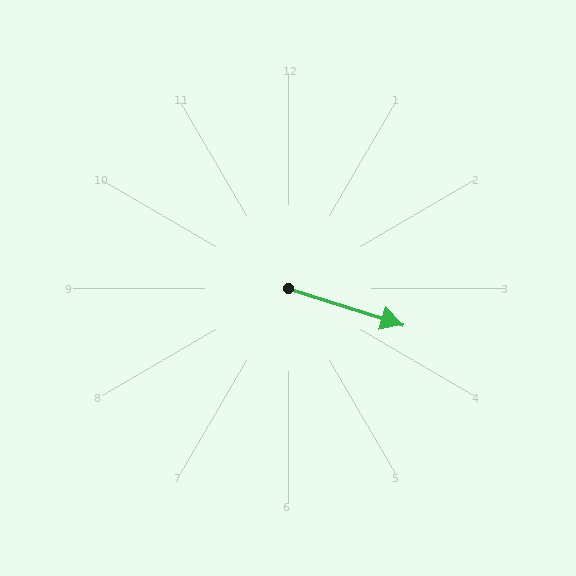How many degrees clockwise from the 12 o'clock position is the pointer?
Approximately 107 degrees.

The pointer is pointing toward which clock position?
Roughly 4 o'clock.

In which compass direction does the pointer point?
East.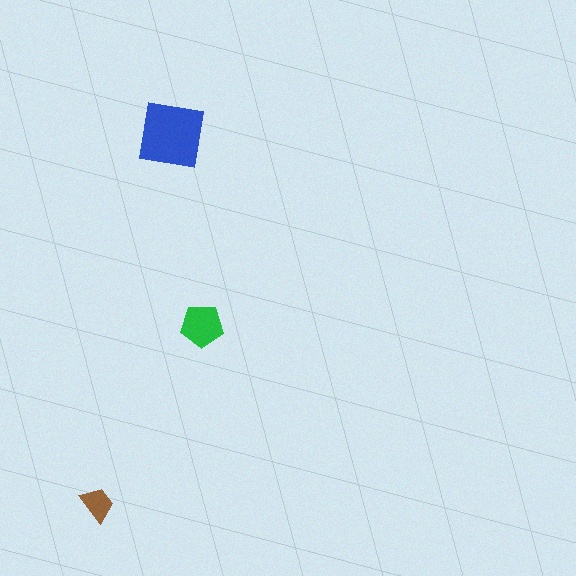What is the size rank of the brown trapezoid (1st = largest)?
3rd.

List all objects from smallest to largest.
The brown trapezoid, the green pentagon, the blue square.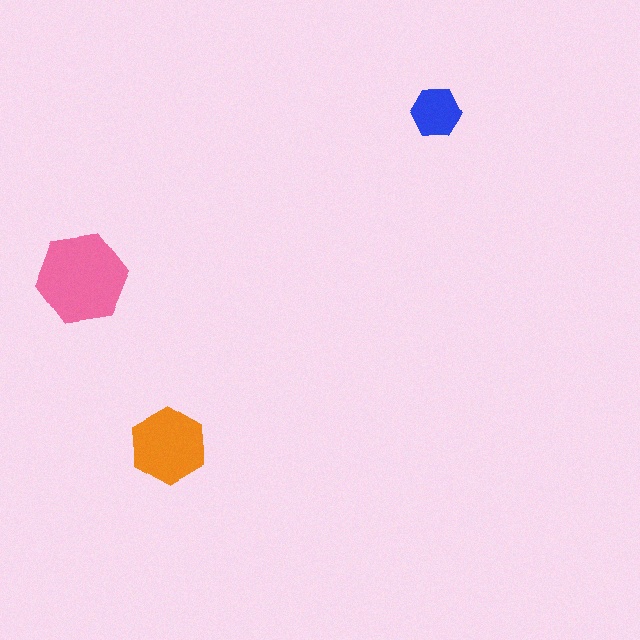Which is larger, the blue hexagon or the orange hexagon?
The orange one.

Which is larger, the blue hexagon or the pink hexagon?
The pink one.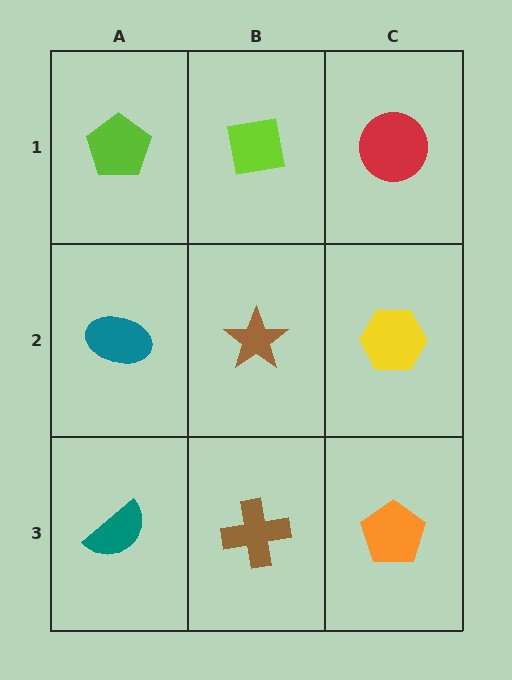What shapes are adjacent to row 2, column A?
A lime pentagon (row 1, column A), a teal semicircle (row 3, column A), a brown star (row 2, column B).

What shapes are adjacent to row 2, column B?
A lime square (row 1, column B), a brown cross (row 3, column B), a teal ellipse (row 2, column A), a yellow hexagon (row 2, column C).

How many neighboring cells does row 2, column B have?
4.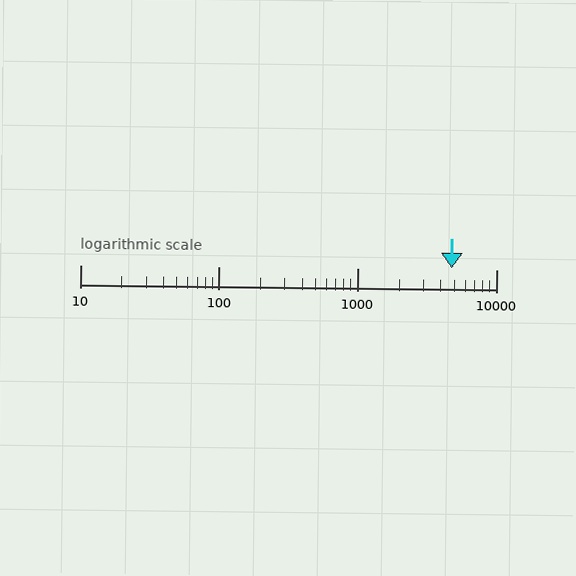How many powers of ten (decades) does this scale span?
The scale spans 3 decades, from 10 to 10000.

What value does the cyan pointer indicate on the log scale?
The pointer indicates approximately 4800.